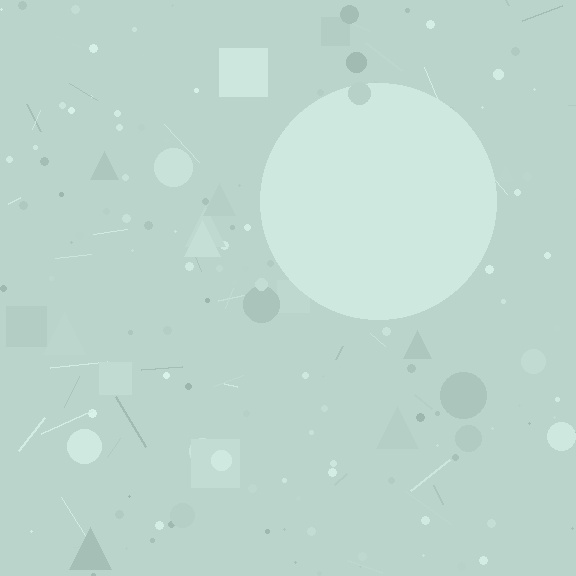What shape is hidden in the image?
A circle is hidden in the image.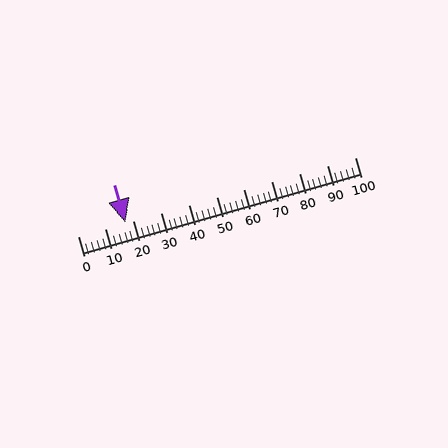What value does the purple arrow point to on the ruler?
The purple arrow points to approximately 17.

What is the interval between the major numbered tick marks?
The major tick marks are spaced 10 units apart.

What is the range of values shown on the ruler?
The ruler shows values from 0 to 100.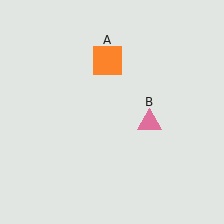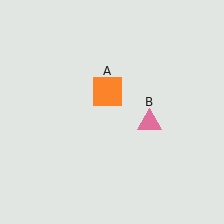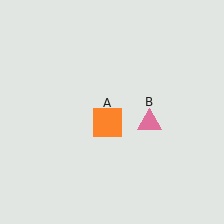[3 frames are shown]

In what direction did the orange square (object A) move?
The orange square (object A) moved down.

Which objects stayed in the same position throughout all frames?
Pink triangle (object B) remained stationary.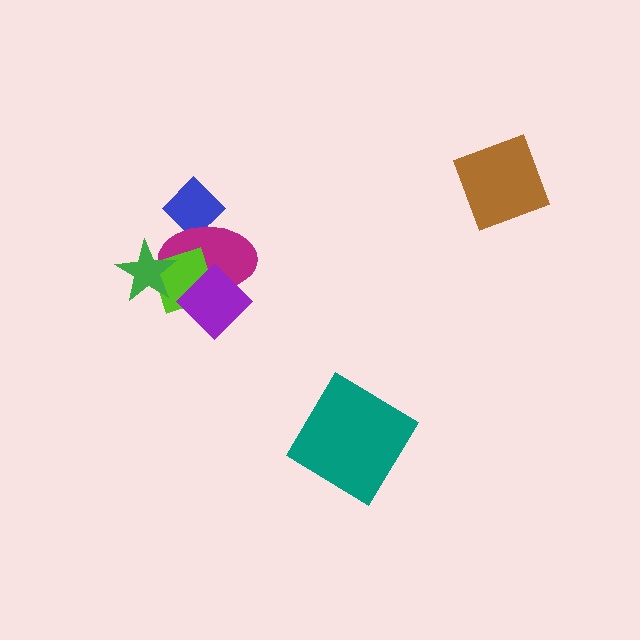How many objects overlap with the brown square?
0 objects overlap with the brown square.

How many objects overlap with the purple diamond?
2 objects overlap with the purple diamond.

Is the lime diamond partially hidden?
Yes, it is partially covered by another shape.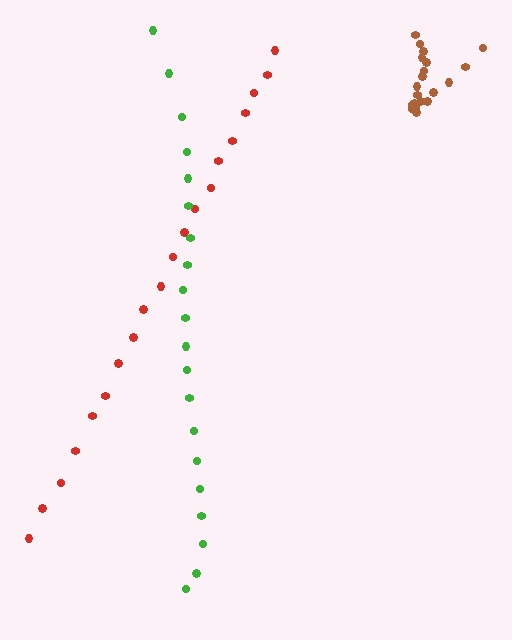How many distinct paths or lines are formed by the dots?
There are 3 distinct paths.